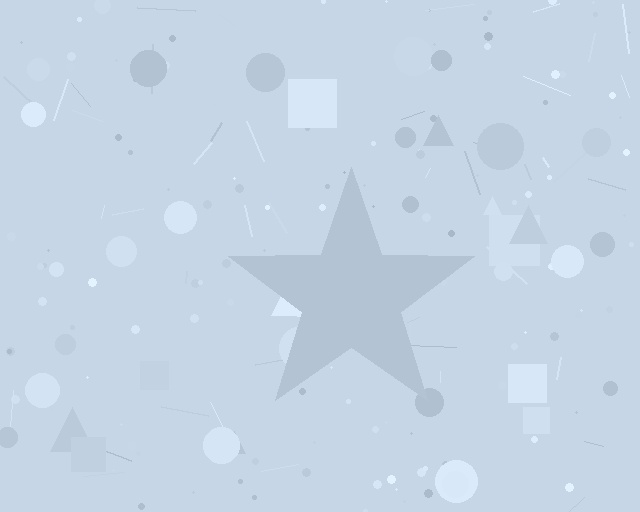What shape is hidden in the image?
A star is hidden in the image.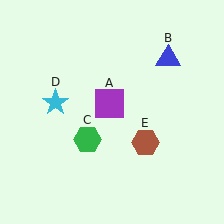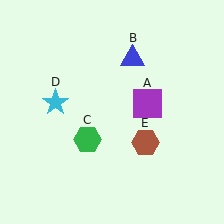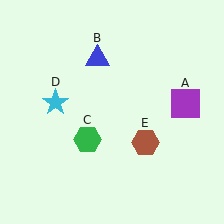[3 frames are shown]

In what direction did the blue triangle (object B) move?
The blue triangle (object B) moved left.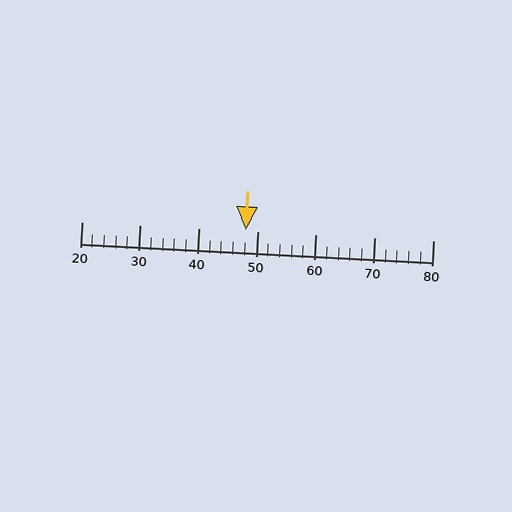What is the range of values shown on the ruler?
The ruler shows values from 20 to 80.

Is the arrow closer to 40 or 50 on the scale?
The arrow is closer to 50.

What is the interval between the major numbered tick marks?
The major tick marks are spaced 10 units apart.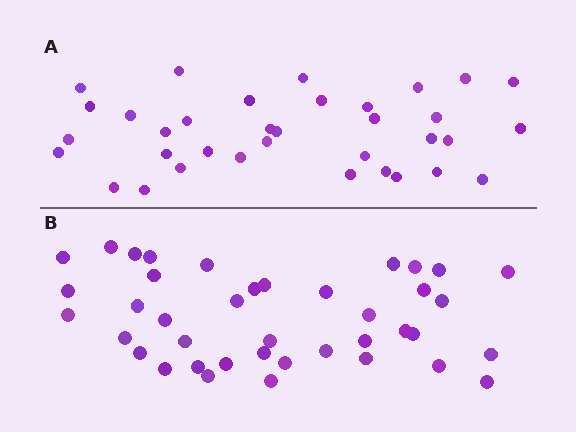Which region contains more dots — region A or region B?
Region B (the bottom region) has more dots.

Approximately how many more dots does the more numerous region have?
Region B has about 5 more dots than region A.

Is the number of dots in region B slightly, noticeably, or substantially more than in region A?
Region B has only slightly more — the two regions are fairly close. The ratio is roughly 1.1 to 1.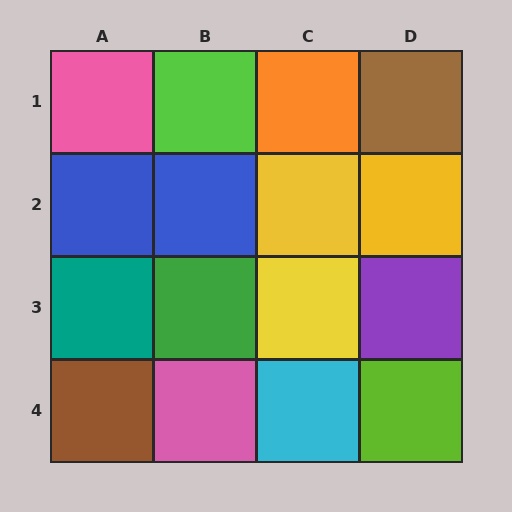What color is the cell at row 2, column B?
Blue.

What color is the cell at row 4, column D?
Lime.